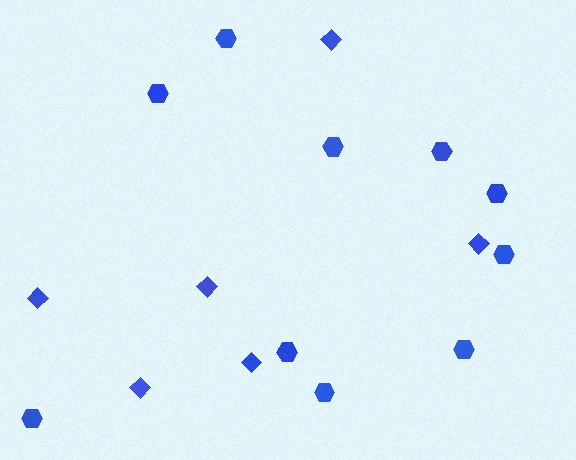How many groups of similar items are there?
There are 2 groups: one group of diamonds (6) and one group of hexagons (10).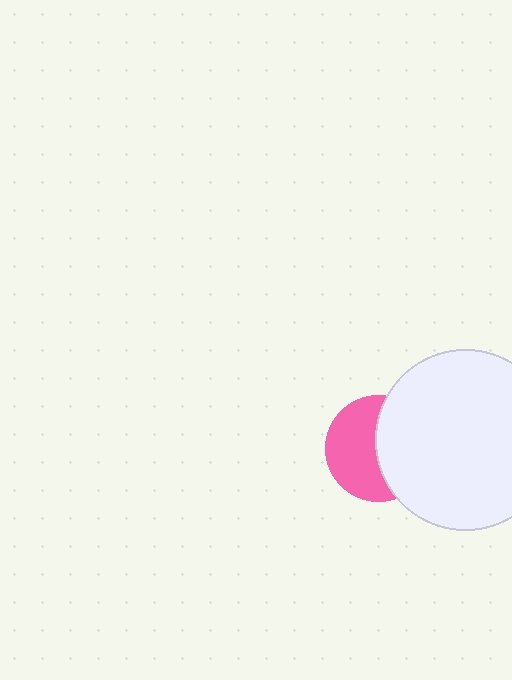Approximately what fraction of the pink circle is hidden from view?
Roughly 47% of the pink circle is hidden behind the white circle.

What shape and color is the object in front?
The object in front is a white circle.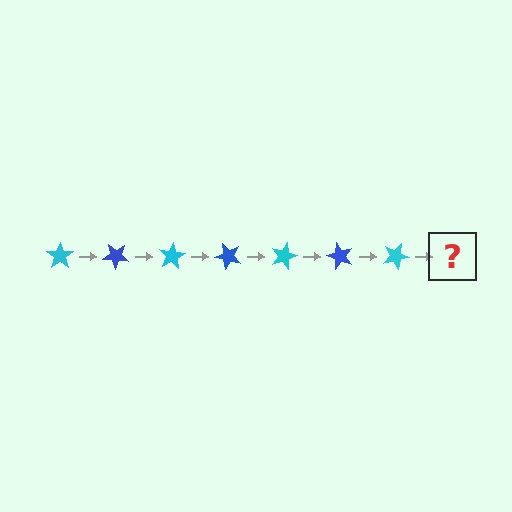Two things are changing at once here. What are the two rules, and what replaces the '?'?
The two rules are that it rotates 40 degrees each step and the color cycles through cyan and blue. The '?' should be a blue star, rotated 280 degrees from the start.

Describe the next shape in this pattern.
It should be a blue star, rotated 280 degrees from the start.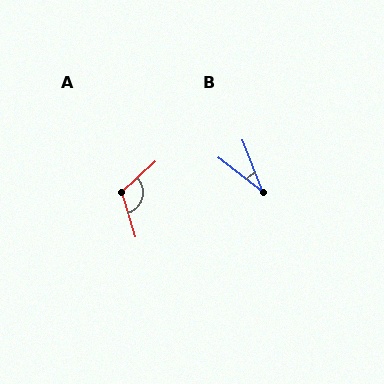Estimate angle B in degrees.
Approximately 31 degrees.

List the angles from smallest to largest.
B (31°), A (116°).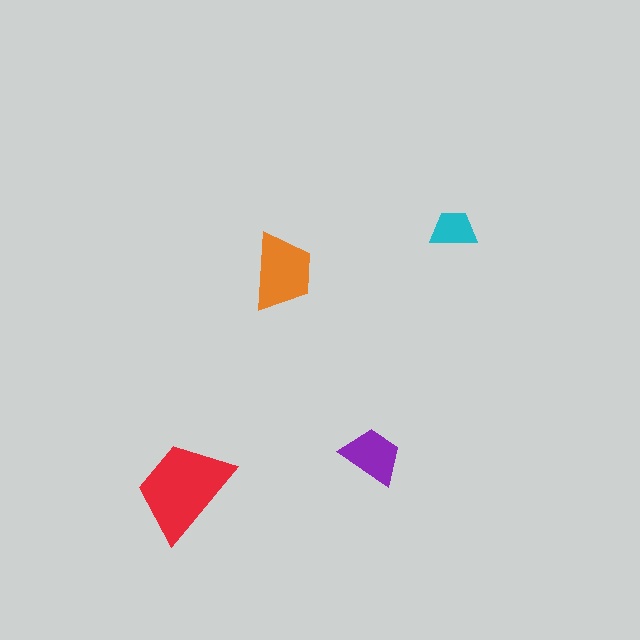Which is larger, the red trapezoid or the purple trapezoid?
The red one.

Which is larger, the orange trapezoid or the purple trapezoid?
The orange one.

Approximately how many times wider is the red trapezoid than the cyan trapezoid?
About 2 times wider.